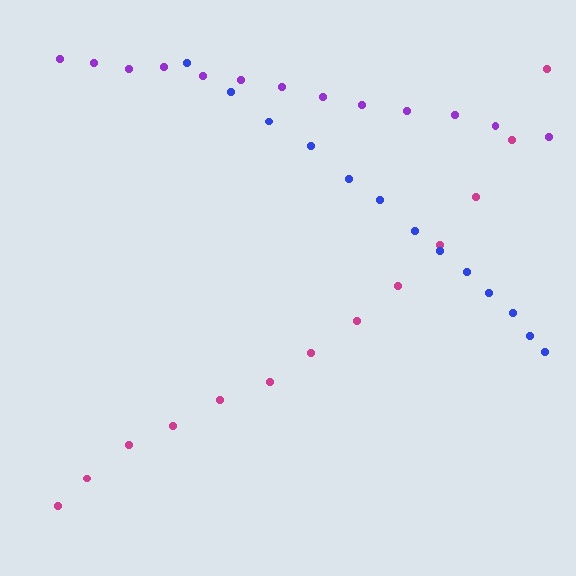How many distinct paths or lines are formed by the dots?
There are 3 distinct paths.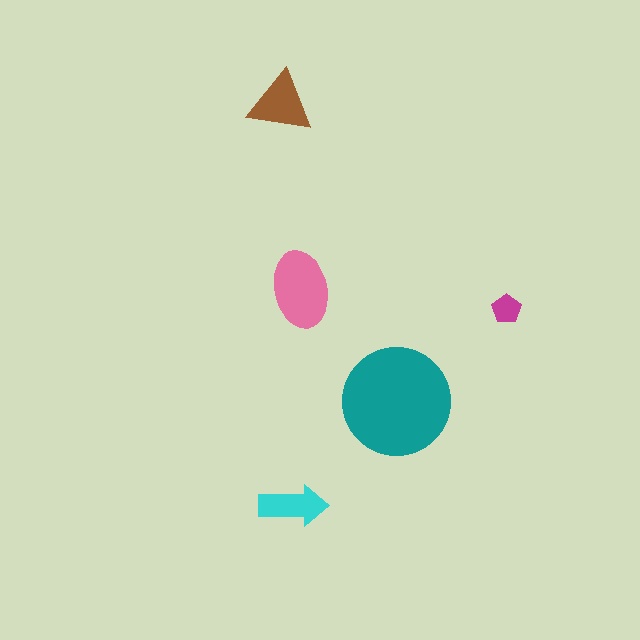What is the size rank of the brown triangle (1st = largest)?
3rd.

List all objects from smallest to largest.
The magenta pentagon, the cyan arrow, the brown triangle, the pink ellipse, the teal circle.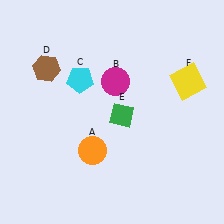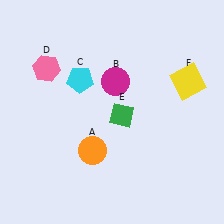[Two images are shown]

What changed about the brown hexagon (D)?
In Image 1, D is brown. In Image 2, it changed to pink.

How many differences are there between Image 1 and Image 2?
There is 1 difference between the two images.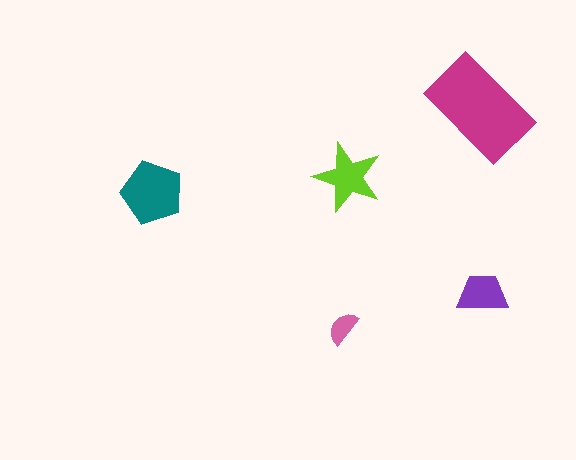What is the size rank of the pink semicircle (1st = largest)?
5th.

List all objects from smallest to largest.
The pink semicircle, the purple trapezoid, the lime star, the teal pentagon, the magenta rectangle.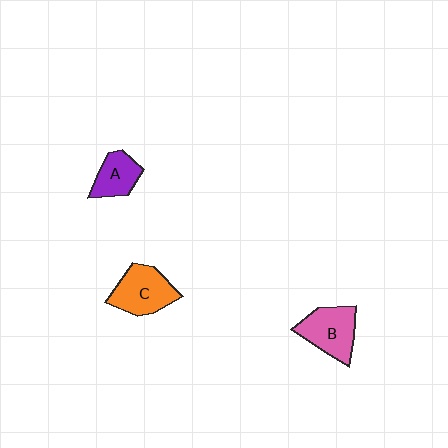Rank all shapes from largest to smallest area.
From largest to smallest: C (orange), B (pink), A (purple).